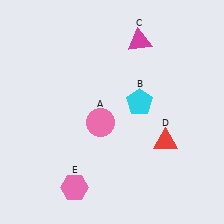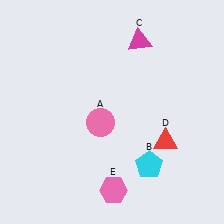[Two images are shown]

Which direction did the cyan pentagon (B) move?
The cyan pentagon (B) moved down.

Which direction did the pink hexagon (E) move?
The pink hexagon (E) moved right.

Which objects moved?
The objects that moved are: the cyan pentagon (B), the pink hexagon (E).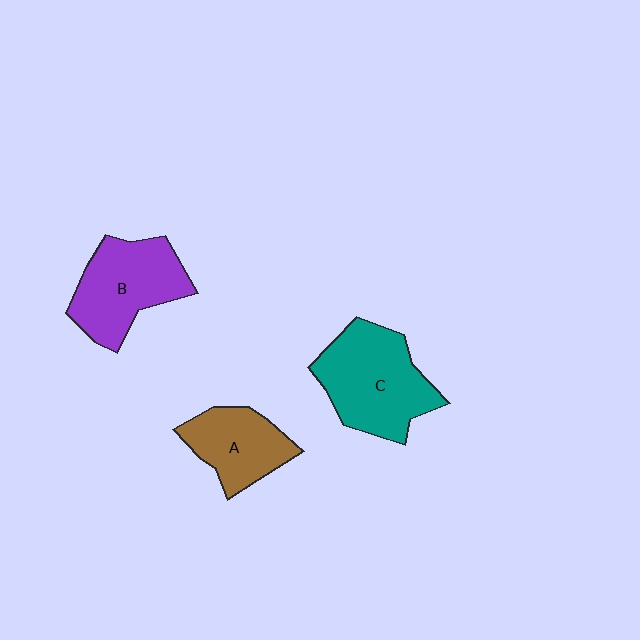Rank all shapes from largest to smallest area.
From largest to smallest: C (teal), B (purple), A (brown).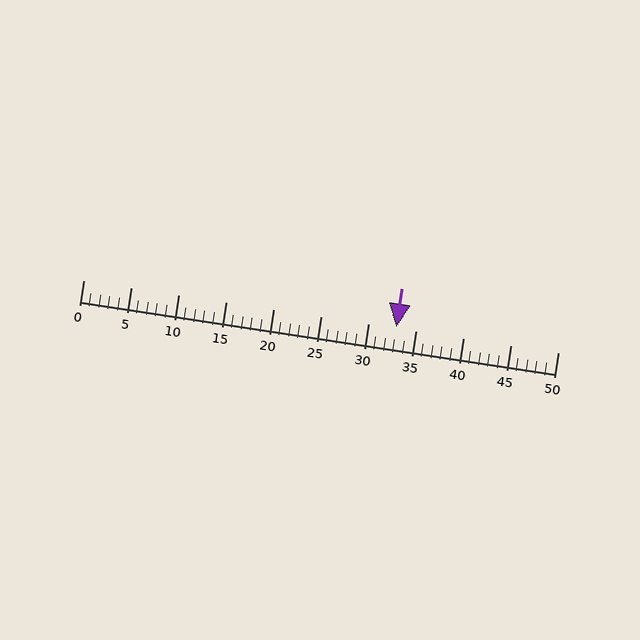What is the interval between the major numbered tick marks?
The major tick marks are spaced 5 units apart.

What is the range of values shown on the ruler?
The ruler shows values from 0 to 50.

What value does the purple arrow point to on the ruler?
The purple arrow points to approximately 33.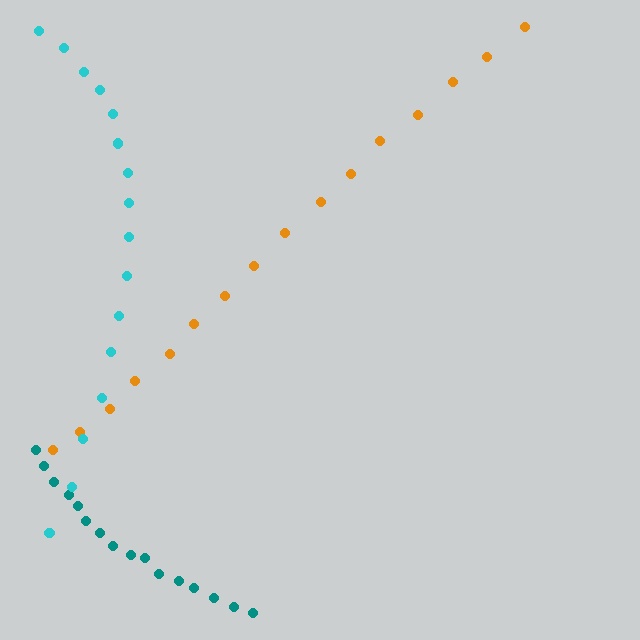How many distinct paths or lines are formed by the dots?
There are 3 distinct paths.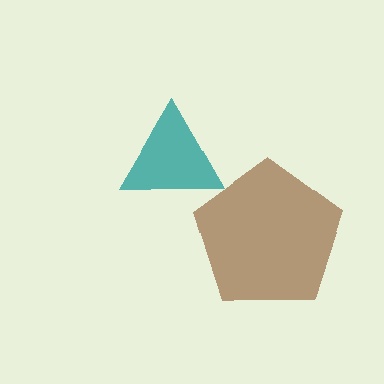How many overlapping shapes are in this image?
There are 2 overlapping shapes in the image.